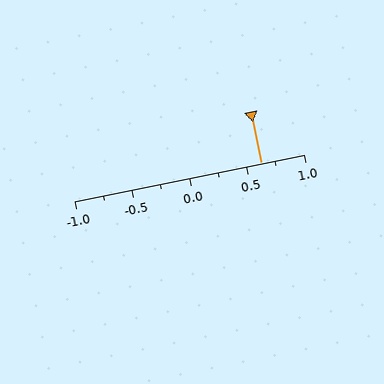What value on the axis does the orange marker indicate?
The marker indicates approximately 0.62.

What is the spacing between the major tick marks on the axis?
The major ticks are spaced 0.5 apart.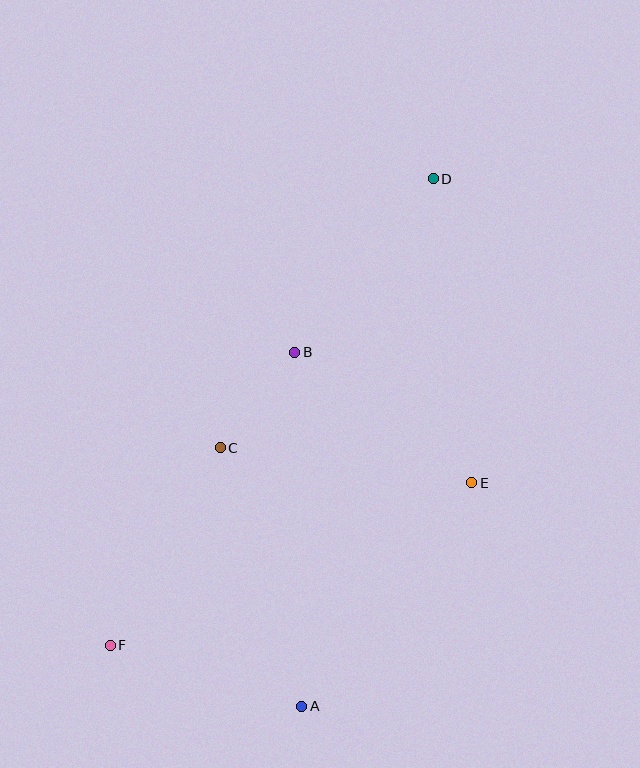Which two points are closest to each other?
Points B and C are closest to each other.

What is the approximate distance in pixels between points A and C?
The distance between A and C is approximately 271 pixels.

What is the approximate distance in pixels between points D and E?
The distance between D and E is approximately 307 pixels.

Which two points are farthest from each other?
Points D and F are farthest from each other.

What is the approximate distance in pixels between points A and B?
The distance between A and B is approximately 354 pixels.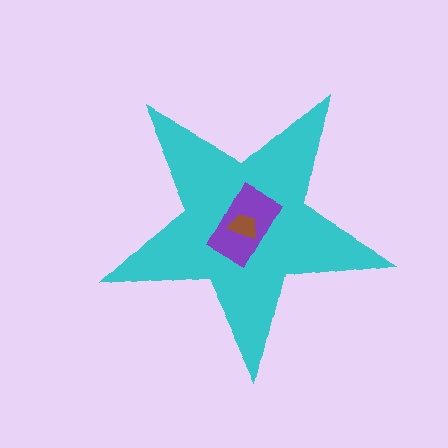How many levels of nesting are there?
3.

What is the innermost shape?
The brown trapezoid.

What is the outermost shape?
The cyan star.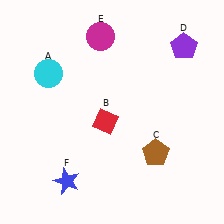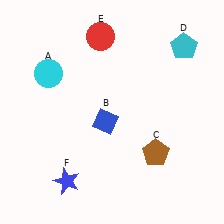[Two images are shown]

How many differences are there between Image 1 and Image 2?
There are 3 differences between the two images.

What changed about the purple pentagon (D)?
In Image 1, D is purple. In Image 2, it changed to cyan.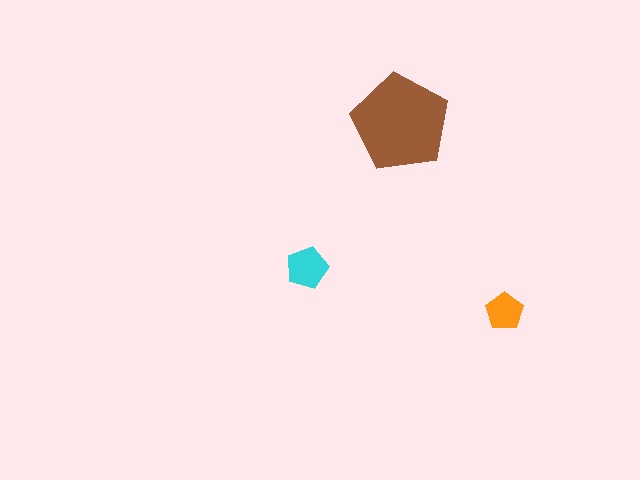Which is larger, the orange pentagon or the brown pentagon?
The brown one.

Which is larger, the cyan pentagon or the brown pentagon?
The brown one.